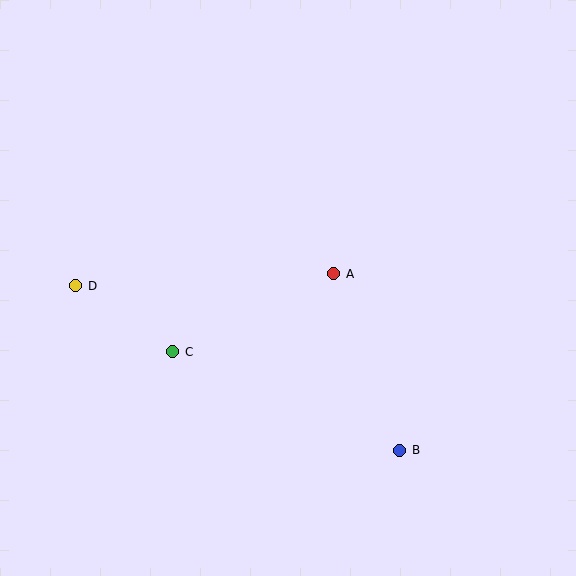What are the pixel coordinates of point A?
Point A is at (334, 274).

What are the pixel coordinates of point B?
Point B is at (400, 450).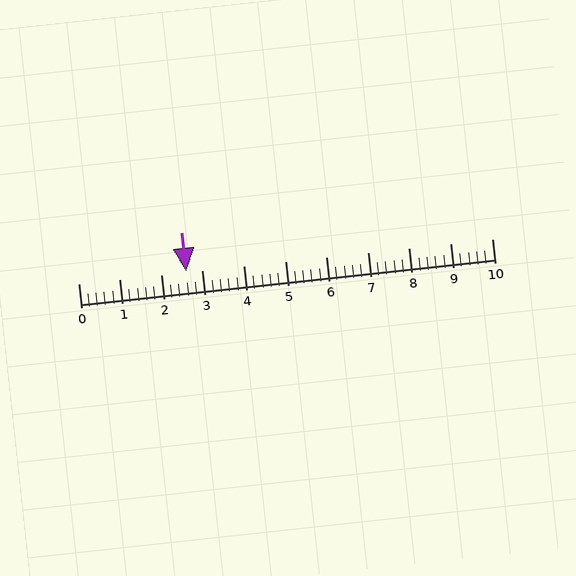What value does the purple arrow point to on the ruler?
The purple arrow points to approximately 2.6.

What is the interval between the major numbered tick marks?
The major tick marks are spaced 1 units apart.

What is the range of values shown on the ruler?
The ruler shows values from 0 to 10.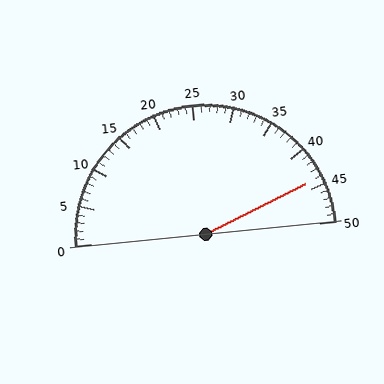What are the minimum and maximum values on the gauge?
The gauge ranges from 0 to 50.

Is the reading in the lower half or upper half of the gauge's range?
The reading is in the upper half of the range (0 to 50).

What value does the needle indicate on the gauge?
The needle indicates approximately 44.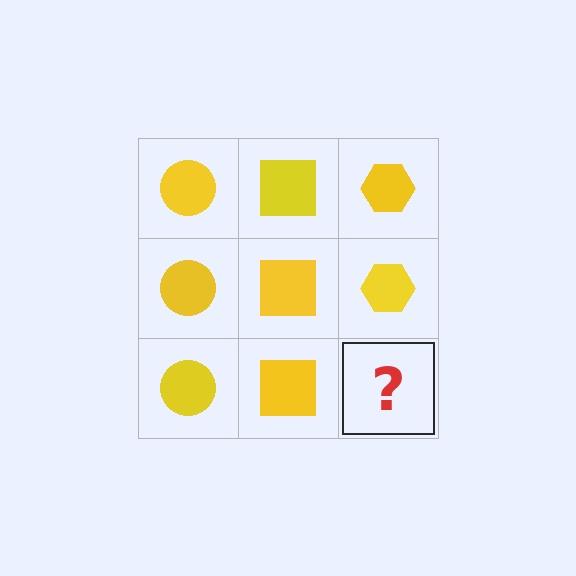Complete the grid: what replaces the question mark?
The question mark should be replaced with a yellow hexagon.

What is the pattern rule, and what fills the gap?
The rule is that each column has a consistent shape. The gap should be filled with a yellow hexagon.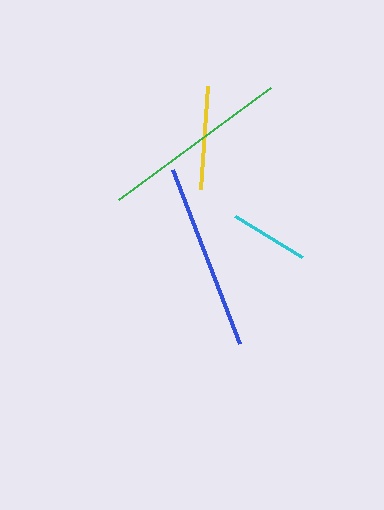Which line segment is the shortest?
The cyan line is the shortest at approximately 78 pixels.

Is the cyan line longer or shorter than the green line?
The green line is longer than the cyan line.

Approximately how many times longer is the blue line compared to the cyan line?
The blue line is approximately 2.4 times the length of the cyan line.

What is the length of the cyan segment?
The cyan segment is approximately 78 pixels long.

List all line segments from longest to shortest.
From longest to shortest: green, blue, yellow, cyan.